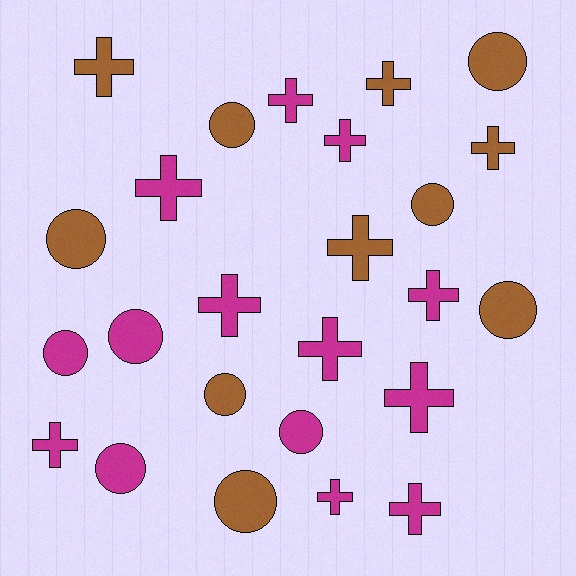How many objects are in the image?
There are 25 objects.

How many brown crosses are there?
There are 4 brown crosses.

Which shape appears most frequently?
Cross, with 14 objects.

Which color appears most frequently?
Magenta, with 14 objects.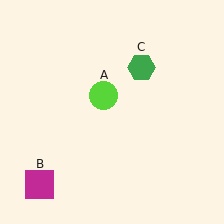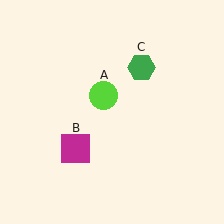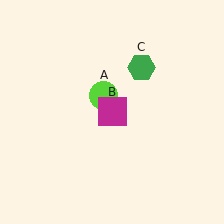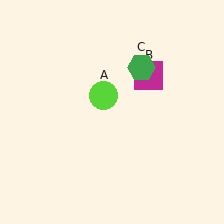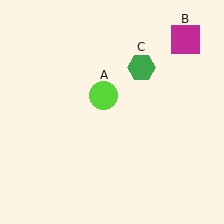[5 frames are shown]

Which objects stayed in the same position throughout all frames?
Lime circle (object A) and green hexagon (object C) remained stationary.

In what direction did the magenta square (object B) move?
The magenta square (object B) moved up and to the right.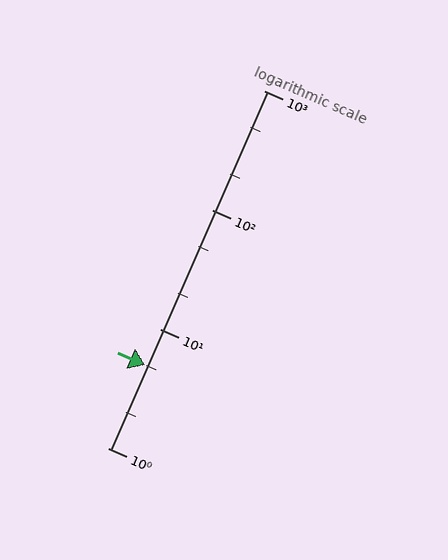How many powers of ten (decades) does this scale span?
The scale spans 3 decades, from 1 to 1000.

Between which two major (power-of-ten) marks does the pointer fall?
The pointer is between 1 and 10.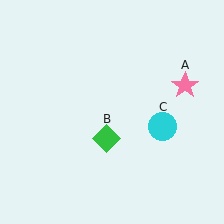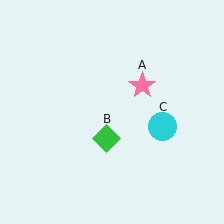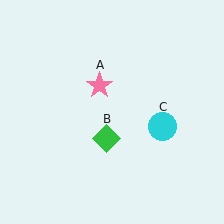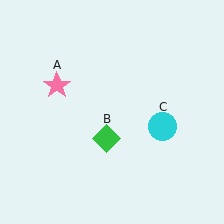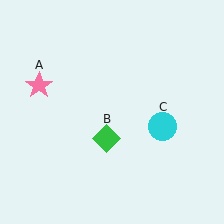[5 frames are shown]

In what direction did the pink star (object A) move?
The pink star (object A) moved left.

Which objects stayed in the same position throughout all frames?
Green diamond (object B) and cyan circle (object C) remained stationary.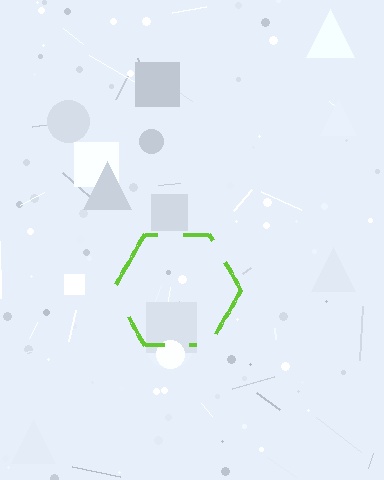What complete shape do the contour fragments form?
The contour fragments form a hexagon.